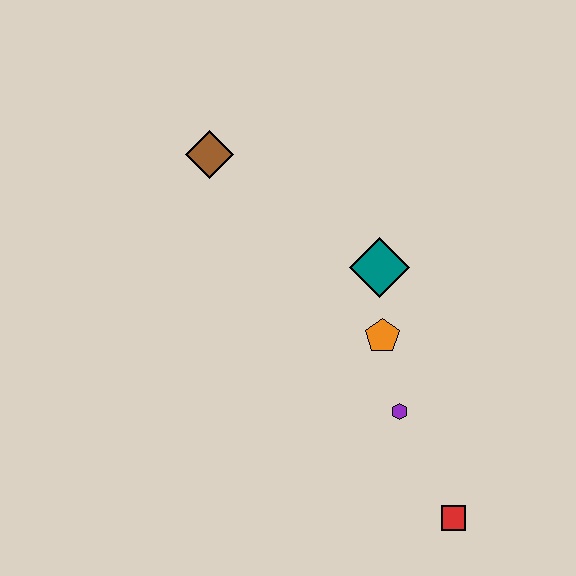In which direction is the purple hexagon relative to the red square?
The purple hexagon is above the red square.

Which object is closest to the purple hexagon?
The orange pentagon is closest to the purple hexagon.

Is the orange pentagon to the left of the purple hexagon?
Yes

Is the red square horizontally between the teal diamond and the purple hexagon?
No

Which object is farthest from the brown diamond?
The red square is farthest from the brown diamond.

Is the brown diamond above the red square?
Yes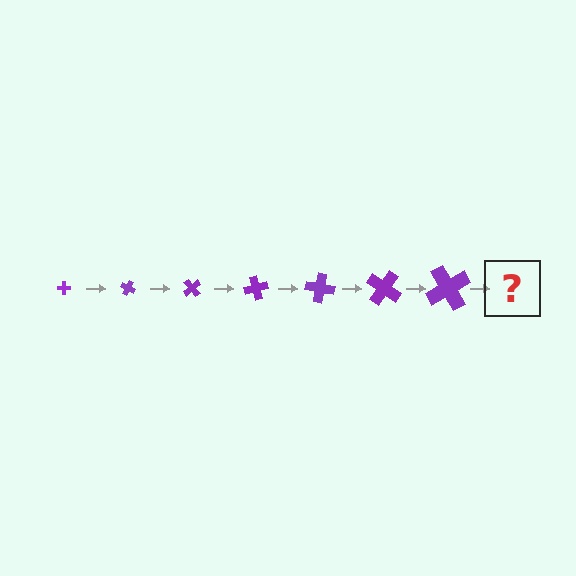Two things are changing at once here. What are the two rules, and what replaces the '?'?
The two rules are that the cross grows larger each step and it rotates 25 degrees each step. The '?' should be a cross, larger than the previous one and rotated 175 degrees from the start.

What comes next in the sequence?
The next element should be a cross, larger than the previous one and rotated 175 degrees from the start.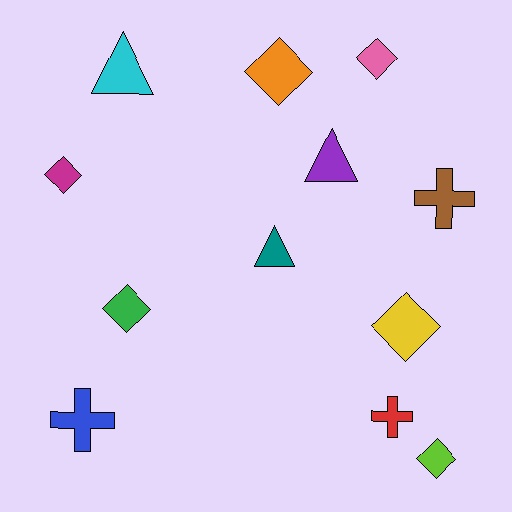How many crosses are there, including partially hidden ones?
There are 3 crosses.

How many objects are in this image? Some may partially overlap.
There are 12 objects.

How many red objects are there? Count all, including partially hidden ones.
There is 1 red object.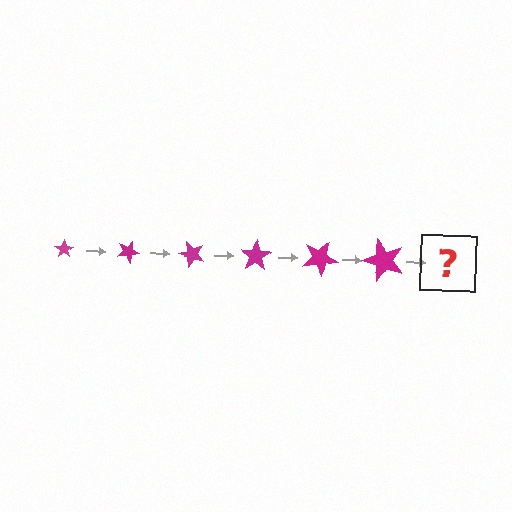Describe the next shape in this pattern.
It should be a star, larger than the previous one and rotated 150 degrees from the start.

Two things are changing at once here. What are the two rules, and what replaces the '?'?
The two rules are that the star grows larger each step and it rotates 25 degrees each step. The '?' should be a star, larger than the previous one and rotated 150 degrees from the start.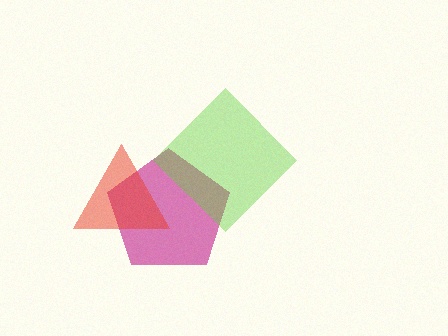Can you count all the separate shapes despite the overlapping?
Yes, there are 3 separate shapes.